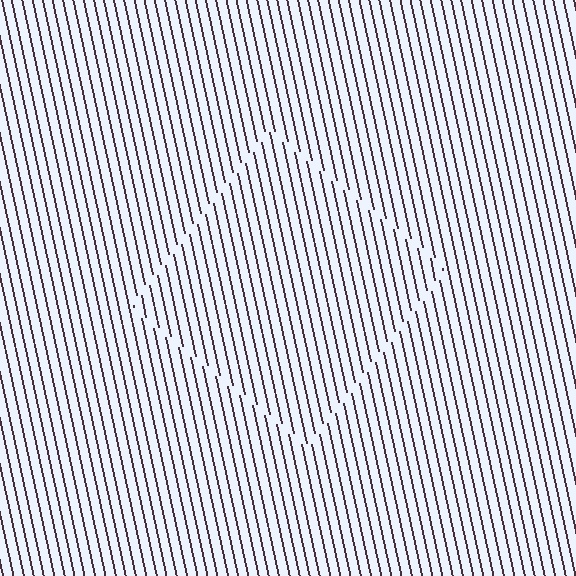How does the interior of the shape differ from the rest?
The interior of the shape contains the same grating, shifted by half a period — the contour is defined by the phase discontinuity where line-ends from the inner and outer gratings abut.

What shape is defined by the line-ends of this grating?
An illusory square. The interior of the shape contains the same grating, shifted by half a period — the contour is defined by the phase discontinuity where line-ends from the inner and outer gratings abut.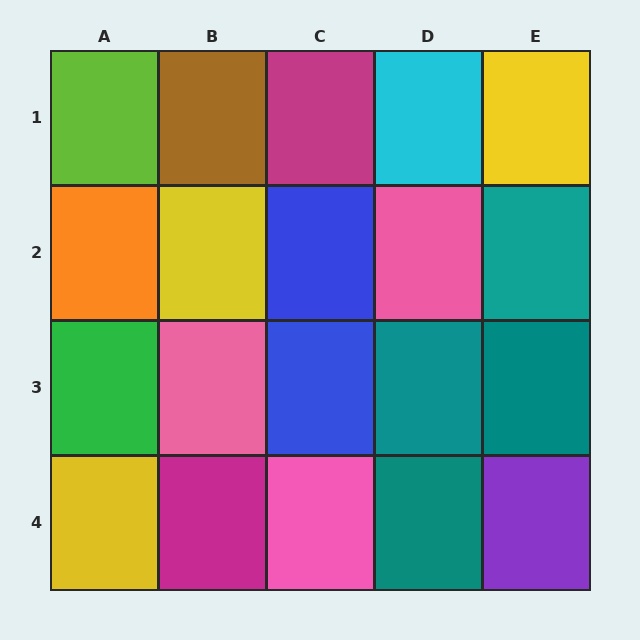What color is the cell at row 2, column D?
Pink.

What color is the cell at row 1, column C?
Magenta.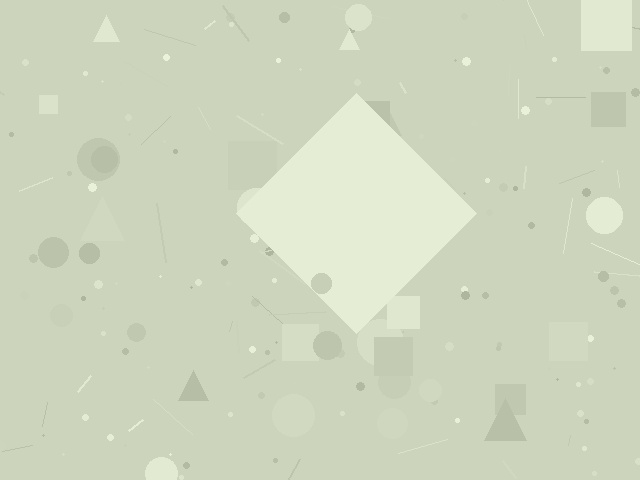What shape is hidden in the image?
A diamond is hidden in the image.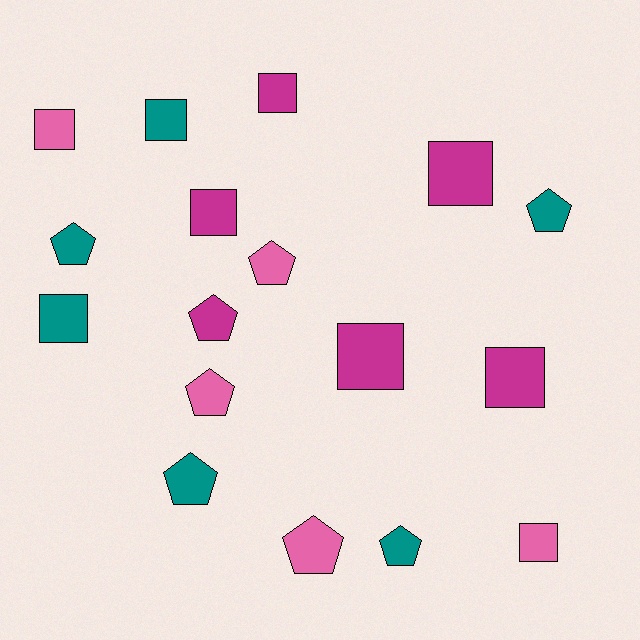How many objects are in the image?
There are 17 objects.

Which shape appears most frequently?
Square, with 9 objects.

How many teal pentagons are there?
There are 4 teal pentagons.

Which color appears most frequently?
Teal, with 6 objects.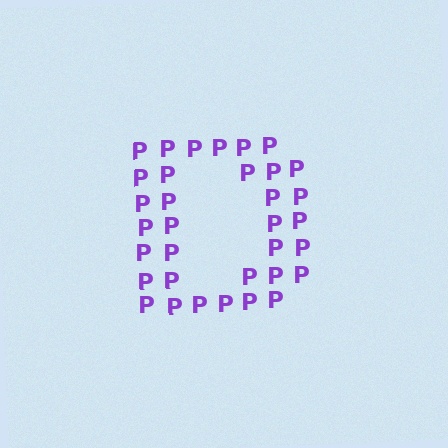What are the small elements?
The small elements are letter P's.